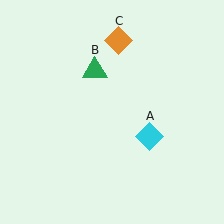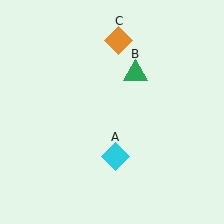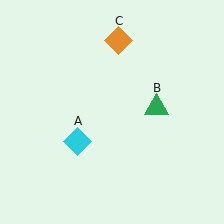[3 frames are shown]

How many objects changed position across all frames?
2 objects changed position: cyan diamond (object A), green triangle (object B).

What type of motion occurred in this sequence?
The cyan diamond (object A), green triangle (object B) rotated clockwise around the center of the scene.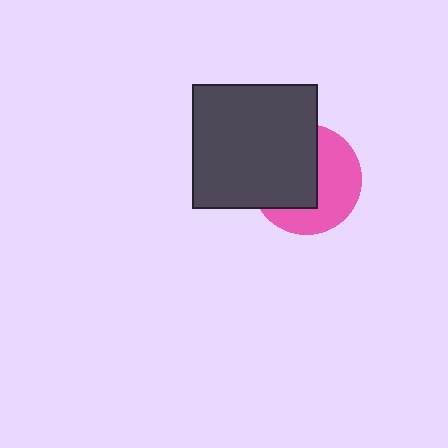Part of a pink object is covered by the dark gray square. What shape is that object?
It is a circle.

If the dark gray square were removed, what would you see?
You would see the complete pink circle.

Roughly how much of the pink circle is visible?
About half of it is visible (roughly 49%).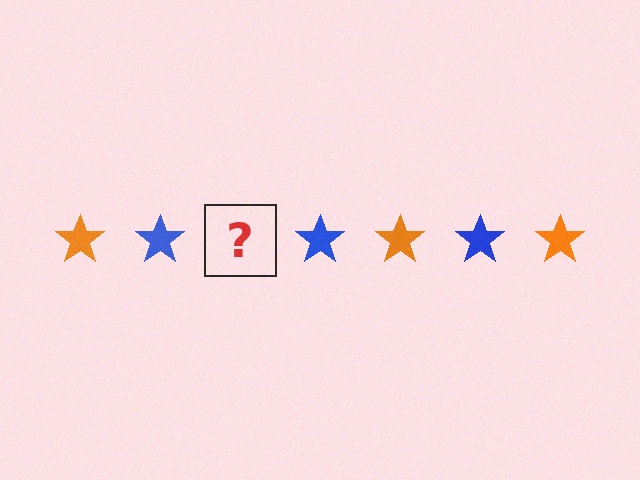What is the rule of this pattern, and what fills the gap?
The rule is that the pattern cycles through orange, blue stars. The gap should be filled with an orange star.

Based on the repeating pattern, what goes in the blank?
The blank should be an orange star.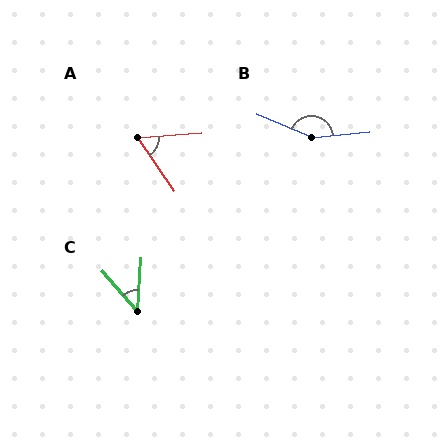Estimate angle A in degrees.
Approximately 60 degrees.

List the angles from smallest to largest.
C (46°), A (60°), B (152°).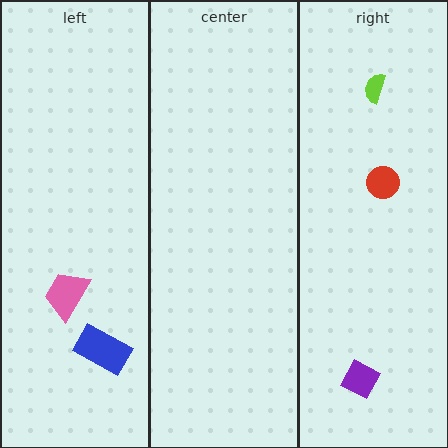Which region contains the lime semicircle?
The right region.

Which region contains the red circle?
The right region.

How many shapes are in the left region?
2.